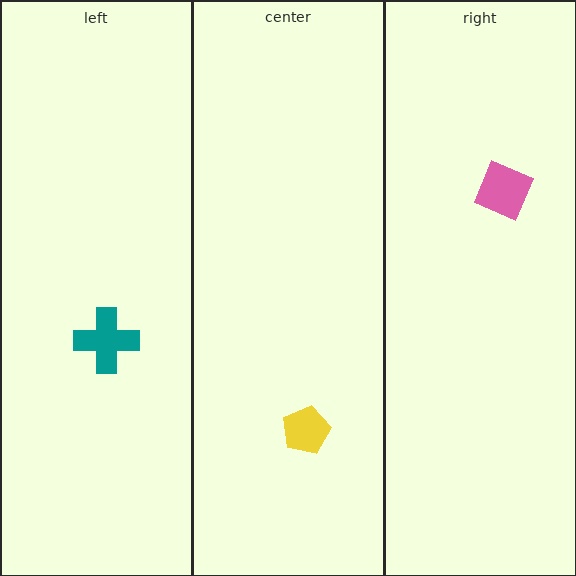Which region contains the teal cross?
The left region.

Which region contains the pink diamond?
The right region.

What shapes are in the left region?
The teal cross.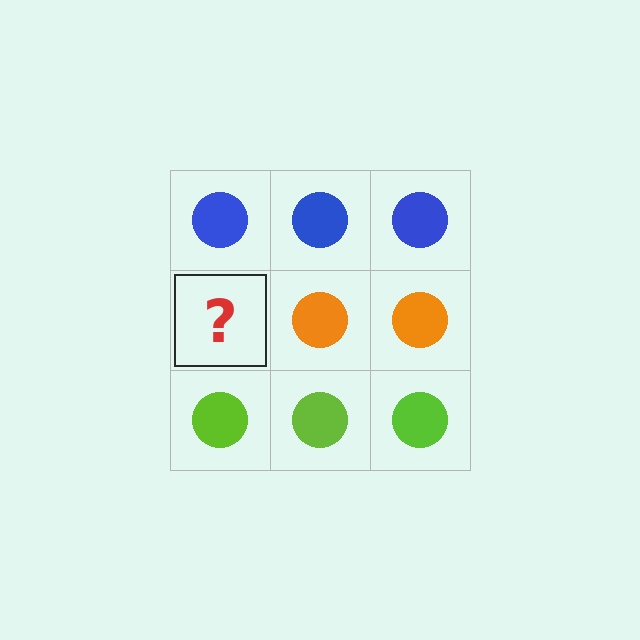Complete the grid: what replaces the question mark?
The question mark should be replaced with an orange circle.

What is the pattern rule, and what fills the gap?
The rule is that each row has a consistent color. The gap should be filled with an orange circle.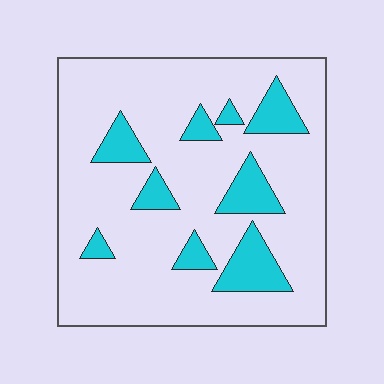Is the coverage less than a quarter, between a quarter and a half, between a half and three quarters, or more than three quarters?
Less than a quarter.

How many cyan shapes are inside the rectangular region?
9.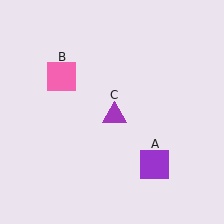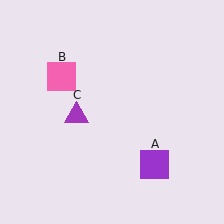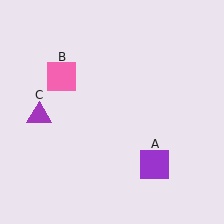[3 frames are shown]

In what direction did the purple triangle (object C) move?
The purple triangle (object C) moved left.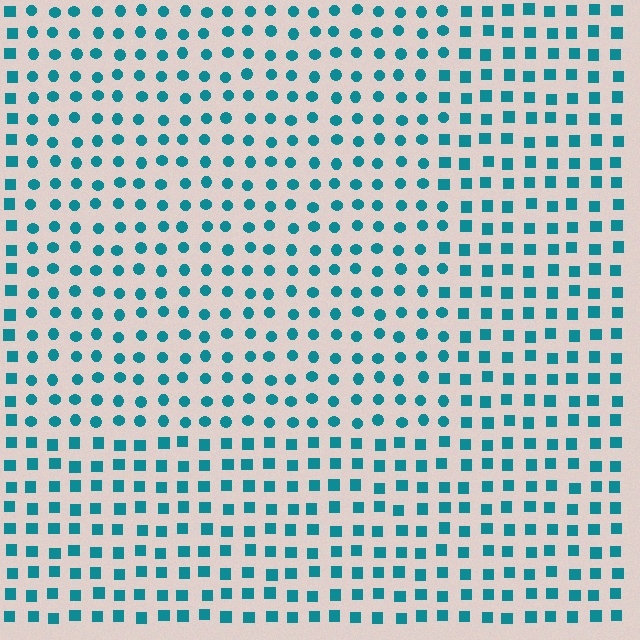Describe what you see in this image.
The image is filled with small teal elements arranged in a uniform grid. A rectangle-shaped region contains circles, while the surrounding area contains squares. The boundary is defined purely by the change in element shape.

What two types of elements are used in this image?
The image uses circles inside the rectangle region and squares outside it.